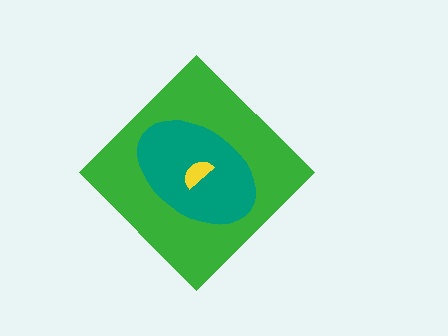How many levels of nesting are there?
3.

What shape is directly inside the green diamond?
The teal ellipse.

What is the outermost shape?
The green diamond.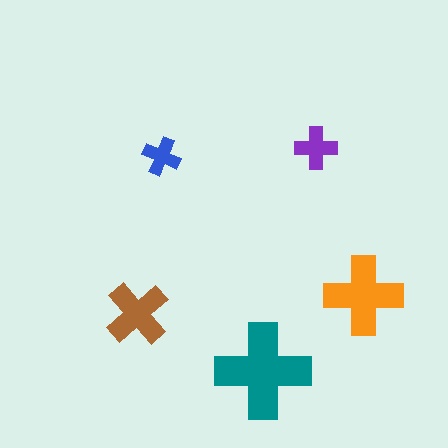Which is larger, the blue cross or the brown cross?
The brown one.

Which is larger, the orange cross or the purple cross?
The orange one.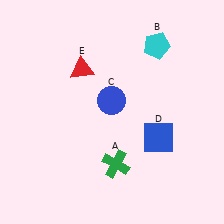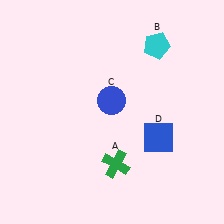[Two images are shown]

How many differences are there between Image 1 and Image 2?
There is 1 difference between the two images.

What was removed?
The red triangle (E) was removed in Image 2.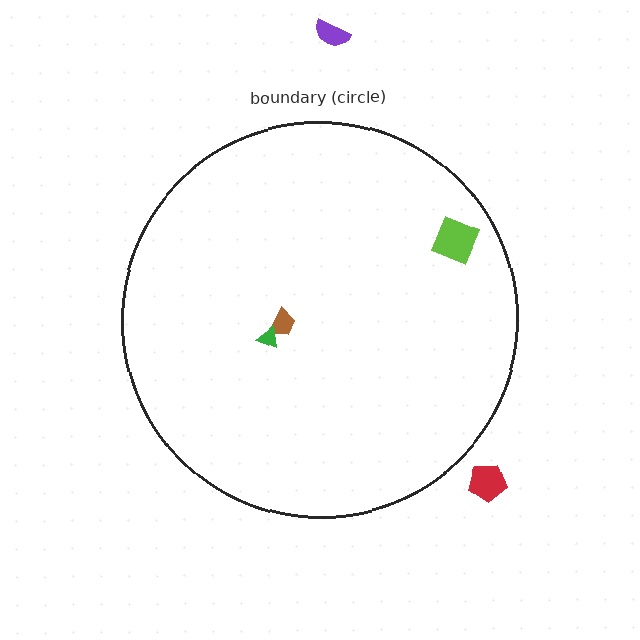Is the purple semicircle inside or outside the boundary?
Outside.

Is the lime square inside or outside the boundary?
Inside.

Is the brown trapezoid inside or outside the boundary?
Inside.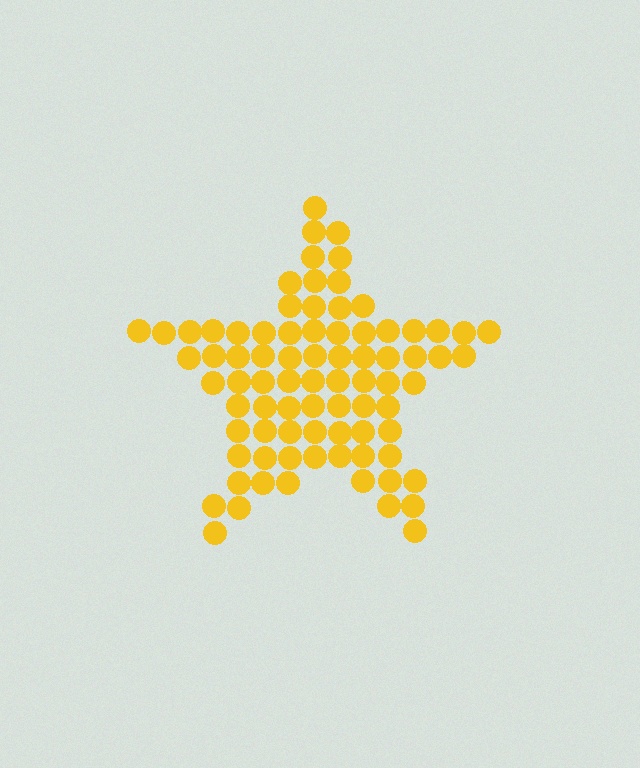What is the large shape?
The large shape is a star.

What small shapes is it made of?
It is made of small circles.